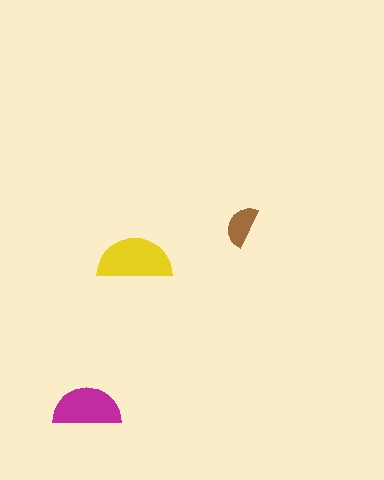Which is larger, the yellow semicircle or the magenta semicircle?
The yellow one.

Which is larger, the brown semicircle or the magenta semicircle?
The magenta one.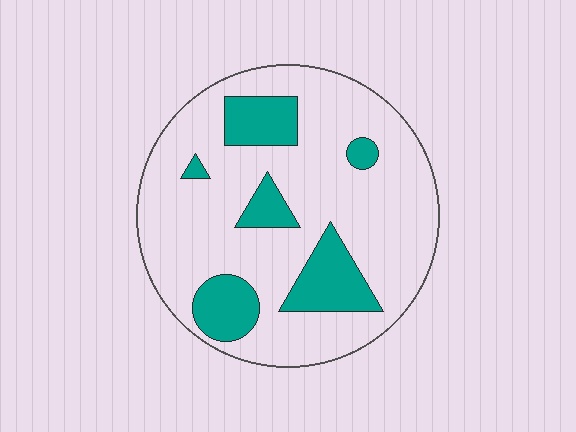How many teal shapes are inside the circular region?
6.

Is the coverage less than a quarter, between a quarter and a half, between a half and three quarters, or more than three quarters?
Less than a quarter.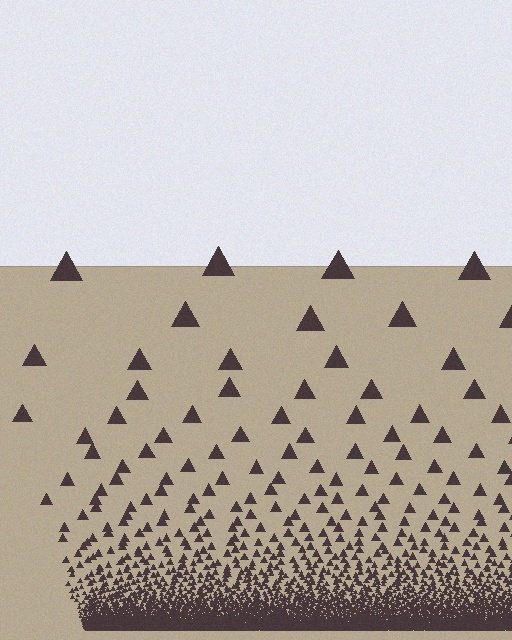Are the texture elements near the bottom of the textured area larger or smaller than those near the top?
Smaller. The gradient is inverted — elements near the bottom are smaller and denser.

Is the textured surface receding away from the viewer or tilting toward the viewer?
The surface appears to tilt toward the viewer. Texture elements get larger and sparser toward the top.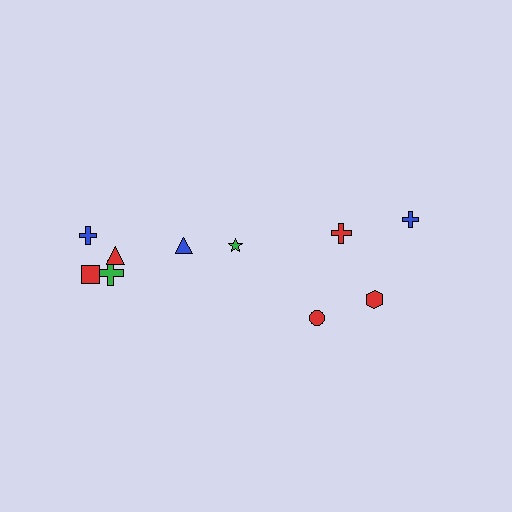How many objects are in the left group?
There are 6 objects.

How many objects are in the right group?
There are 4 objects.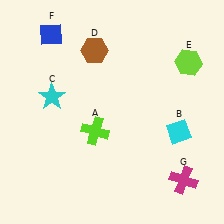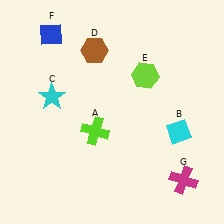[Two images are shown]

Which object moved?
The lime hexagon (E) moved left.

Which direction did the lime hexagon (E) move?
The lime hexagon (E) moved left.